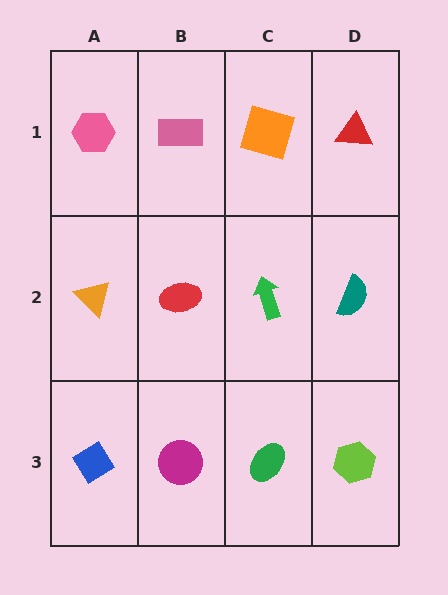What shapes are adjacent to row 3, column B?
A red ellipse (row 2, column B), a blue diamond (row 3, column A), a green ellipse (row 3, column C).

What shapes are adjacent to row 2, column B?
A pink rectangle (row 1, column B), a magenta circle (row 3, column B), an orange triangle (row 2, column A), a green arrow (row 2, column C).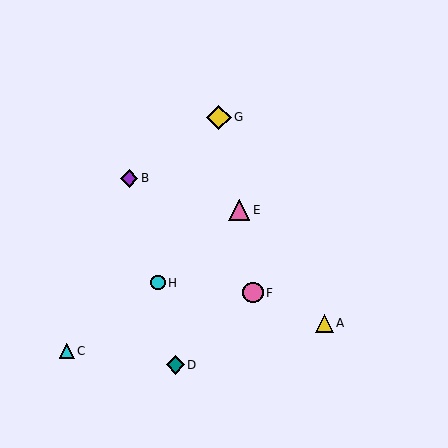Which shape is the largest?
The yellow diamond (labeled G) is the largest.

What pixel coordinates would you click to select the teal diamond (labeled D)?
Click at (175, 365) to select the teal diamond D.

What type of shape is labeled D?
Shape D is a teal diamond.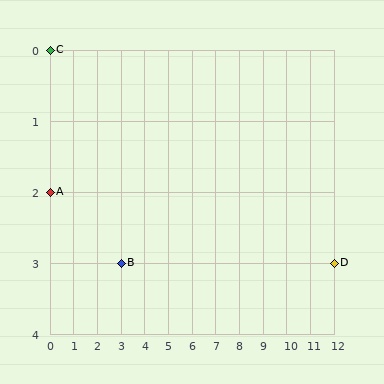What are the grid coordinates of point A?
Point A is at grid coordinates (0, 2).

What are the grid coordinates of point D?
Point D is at grid coordinates (12, 3).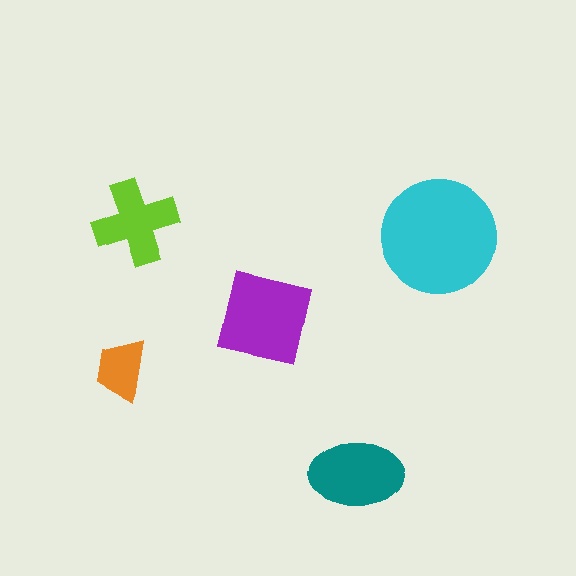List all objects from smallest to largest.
The orange trapezoid, the lime cross, the teal ellipse, the purple square, the cyan circle.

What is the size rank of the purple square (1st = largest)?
2nd.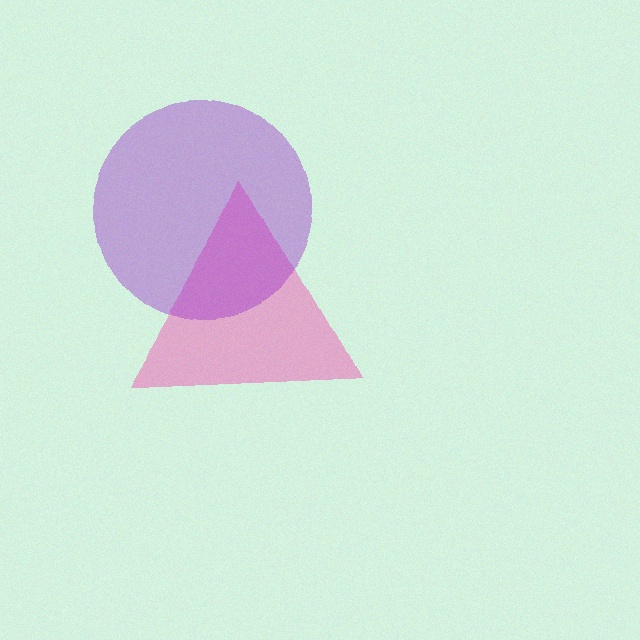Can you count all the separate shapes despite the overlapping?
Yes, there are 2 separate shapes.